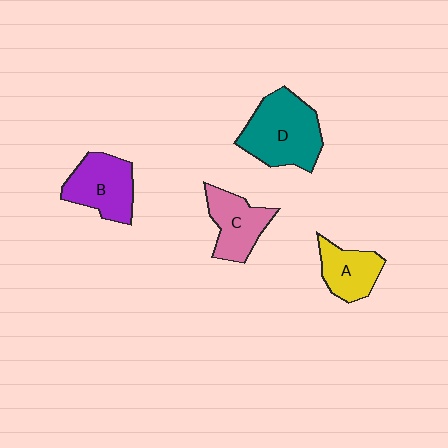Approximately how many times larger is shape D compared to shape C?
Approximately 1.5 times.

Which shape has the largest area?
Shape D (teal).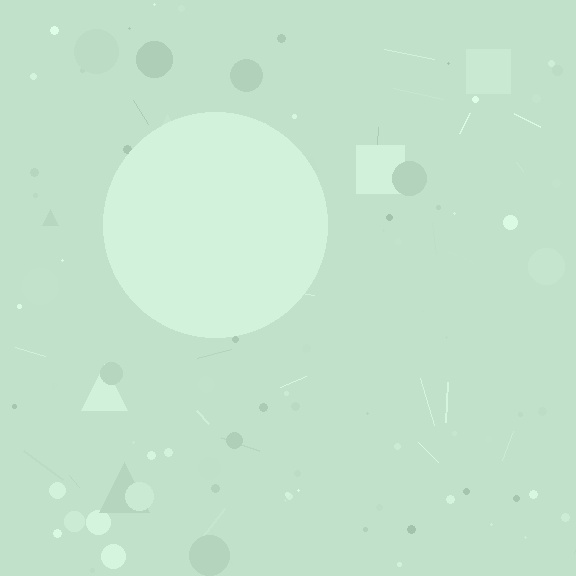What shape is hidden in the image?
A circle is hidden in the image.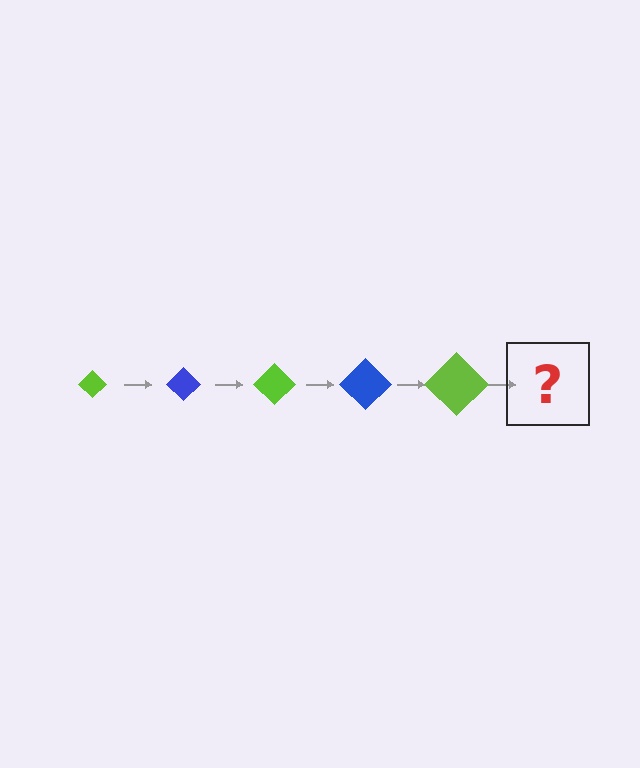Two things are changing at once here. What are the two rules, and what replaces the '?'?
The two rules are that the diamond grows larger each step and the color cycles through lime and blue. The '?' should be a blue diamond, larger than the previous one.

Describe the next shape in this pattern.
It should be a blue diamond, larger than the previous one.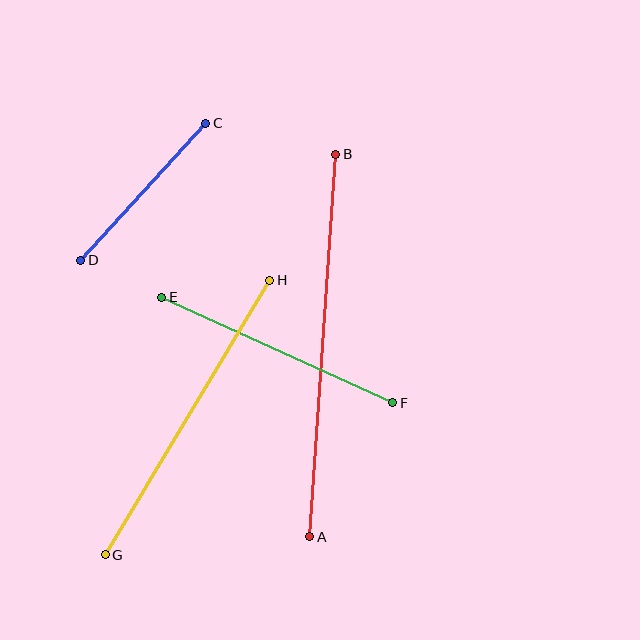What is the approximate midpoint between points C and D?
The midpoint is at approximately (143, 192) pixels.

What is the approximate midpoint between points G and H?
The midpoint is at approximately (187, 417) pixels.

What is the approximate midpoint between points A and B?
The midpoint is at approximately (323, 345) pixels.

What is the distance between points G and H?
The distance is approximately 320 pixels.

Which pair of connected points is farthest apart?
Points A and B are farthest apart.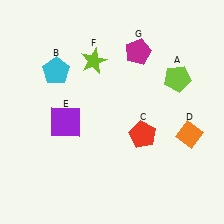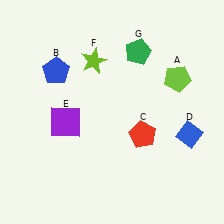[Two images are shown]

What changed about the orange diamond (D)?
In Image 1, D is orange. In Image 2, it changed to blue.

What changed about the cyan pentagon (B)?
In Image 1, B is cyan. In Image 2, it changed to blue.